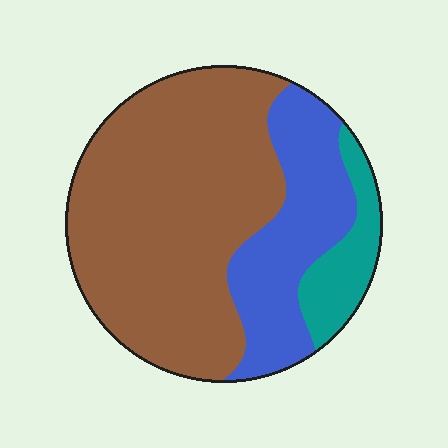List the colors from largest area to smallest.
From largest to smallest: brown, blue, teal.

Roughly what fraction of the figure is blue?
Blue covers 26% of the figure.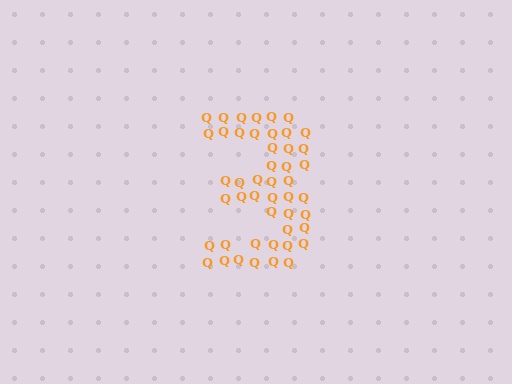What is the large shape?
The large shape is the digit 3.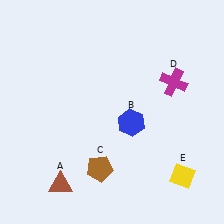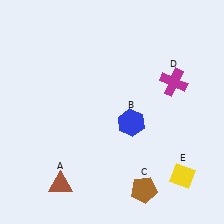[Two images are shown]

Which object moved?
The brown pentagon (C) moved right.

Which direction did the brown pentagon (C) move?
The brown pentagon (C) moved right.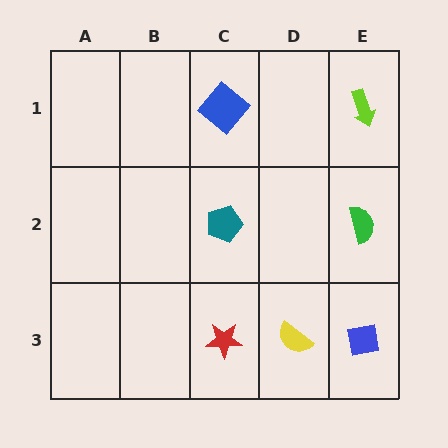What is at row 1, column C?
A blue diamond.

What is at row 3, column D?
A yellow semicircle.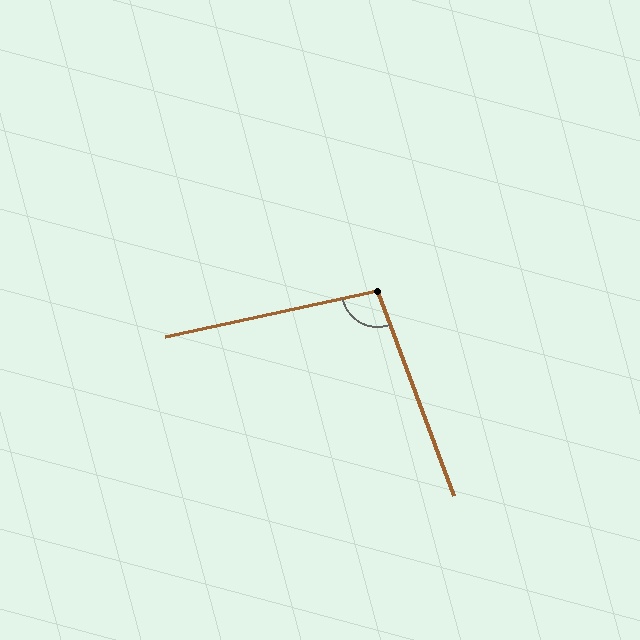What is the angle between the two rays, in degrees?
Approximately 98 degrees.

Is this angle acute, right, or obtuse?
It is obtuse.